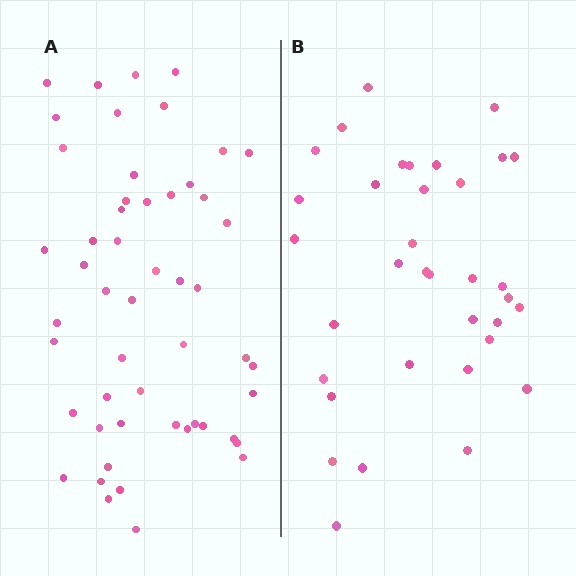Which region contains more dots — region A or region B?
Region A (the left region) has more dots.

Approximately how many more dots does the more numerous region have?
Region A has approximately 15 more dots than region B.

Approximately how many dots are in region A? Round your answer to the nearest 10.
About 50 dots. (The exact count is 52, which rounds to 50.)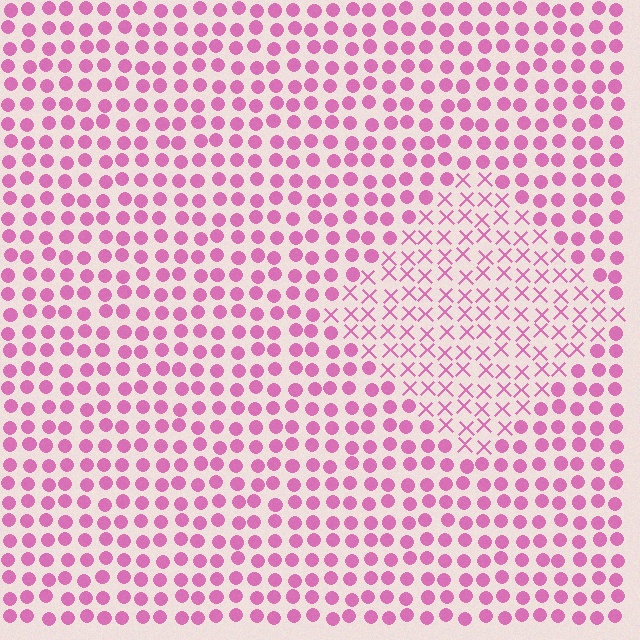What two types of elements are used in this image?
The image uses X marks inside the diamond region and circles outside it.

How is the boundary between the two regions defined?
The boundary is defined by a change in element shape: X marks inside vs. circles outside. All elements share the same color and spacing.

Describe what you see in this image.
The image is filled with small pink elements arranged in a uniform grid. A diamond-shaped region contains X marks, while the surrounding area contains circles. The boundary is defined purely by the change in element shape.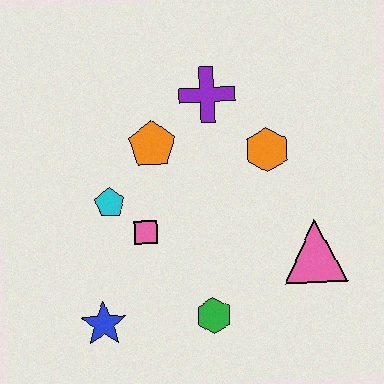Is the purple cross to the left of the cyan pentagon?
No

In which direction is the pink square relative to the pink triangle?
The pink square is to the left of the pink triangle.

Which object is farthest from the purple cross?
The blue star is farthest from the purple cross.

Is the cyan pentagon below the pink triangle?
No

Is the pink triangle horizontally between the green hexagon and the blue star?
No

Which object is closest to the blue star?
The pink square is closest to the blue star.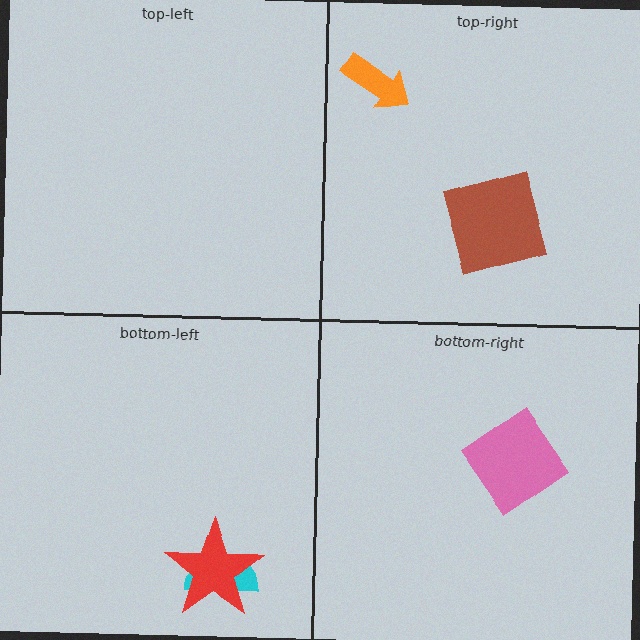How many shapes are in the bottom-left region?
2.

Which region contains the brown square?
The top-right region.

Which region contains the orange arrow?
The top-right region.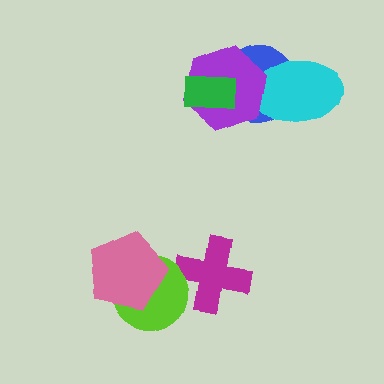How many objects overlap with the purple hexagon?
3 objects overlap with the purple hexagon.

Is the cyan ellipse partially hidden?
Yes, it is partially covered by another shape.